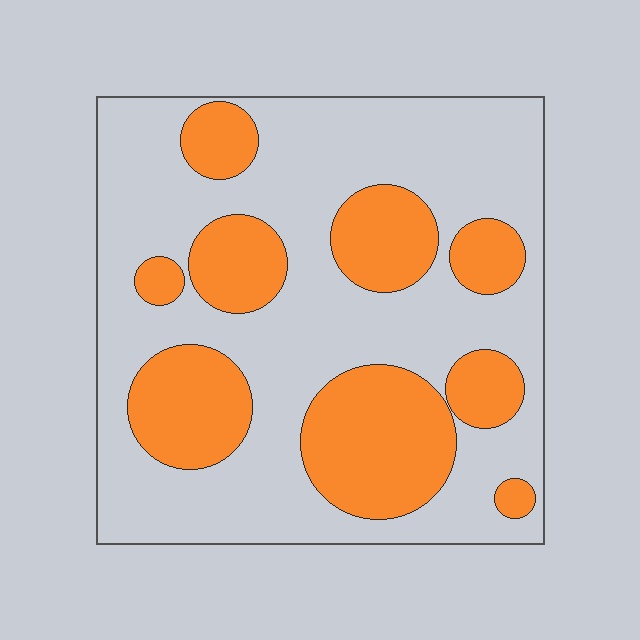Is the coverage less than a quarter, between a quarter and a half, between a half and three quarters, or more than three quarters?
Between a quarter and a half.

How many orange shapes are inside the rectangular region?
9.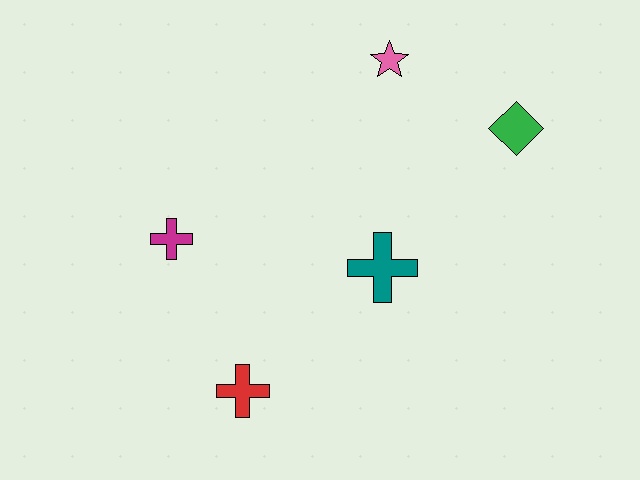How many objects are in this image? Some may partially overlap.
There are 5 objects.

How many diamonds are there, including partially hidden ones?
There is 1 diamond.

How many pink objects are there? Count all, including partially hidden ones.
There is 1 pink object.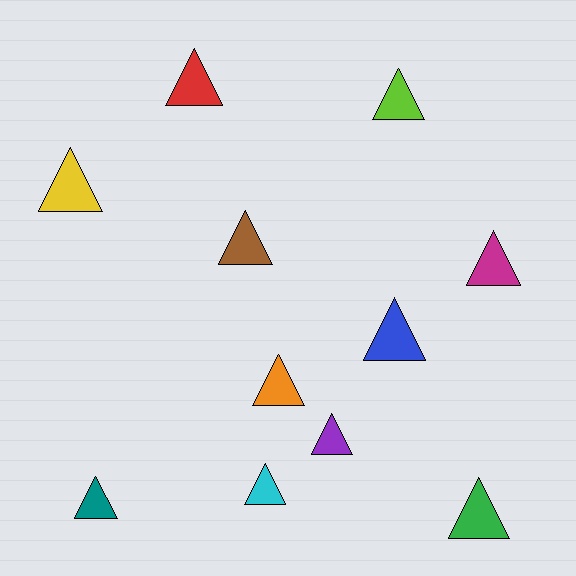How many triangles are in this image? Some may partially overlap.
There are 11 triangles.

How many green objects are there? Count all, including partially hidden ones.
There is 1 green object.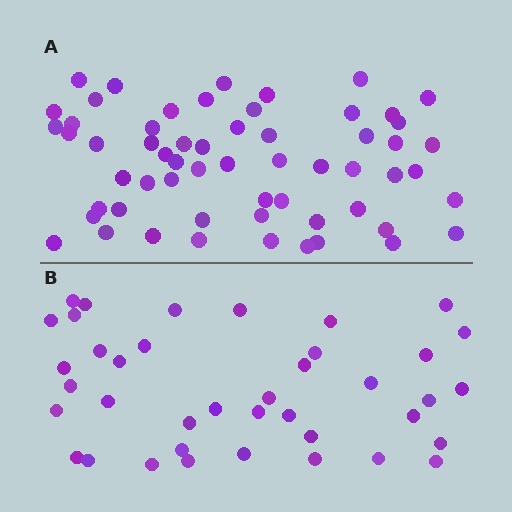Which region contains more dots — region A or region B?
Region A (the top region) has more dots.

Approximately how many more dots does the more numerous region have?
Region A has approximately 20 more dots than region B.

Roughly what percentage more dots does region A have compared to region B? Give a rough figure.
About 50% more.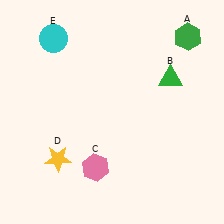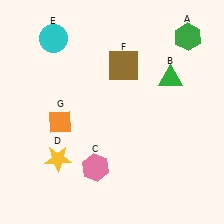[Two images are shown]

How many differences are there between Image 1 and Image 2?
There are 2 differences between the two images.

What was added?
A brown square (F), an orange diamond (G) were added in Image 2.